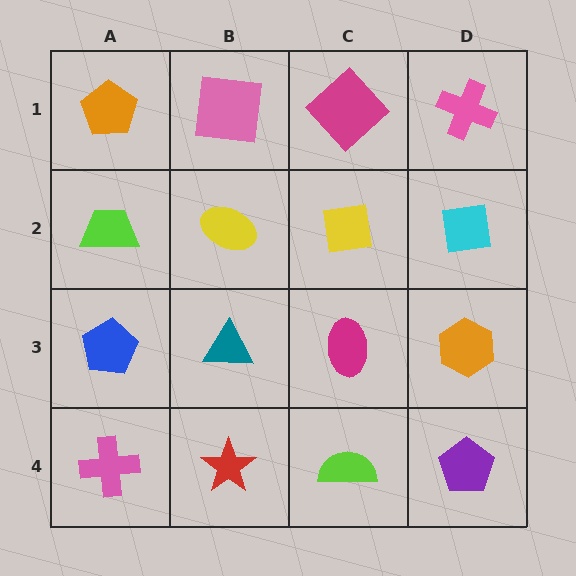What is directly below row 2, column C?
A magenta ellipse.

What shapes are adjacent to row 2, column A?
An orange pentagon (row 1, column A), a blue pentagon (row 3, column A), a yellow ellipse (row 2, column B).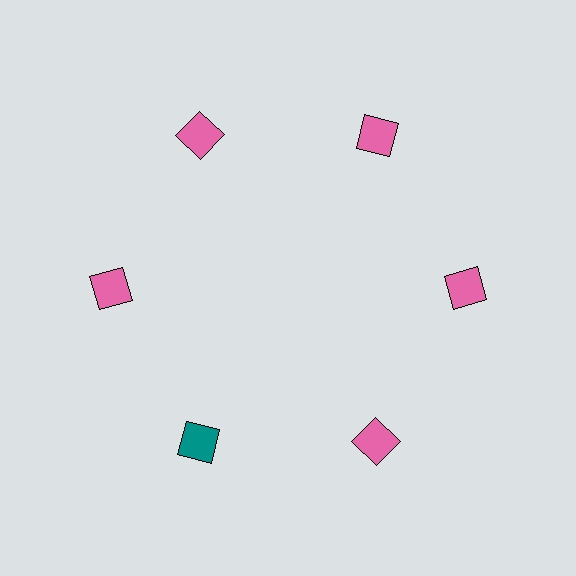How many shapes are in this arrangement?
There are 6 shapes arranged in a ring pattern.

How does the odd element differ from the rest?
It has a different color: teal instead of pink.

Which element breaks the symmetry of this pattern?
The teal square at roughly the 7 o'clock position breaks the symmetry. All other shapes are pink squares.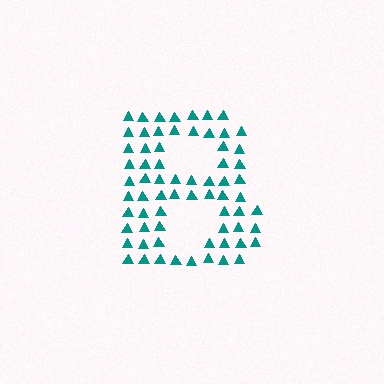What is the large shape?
The large shape is the letter B.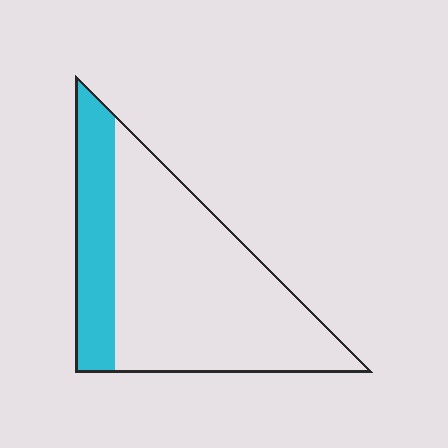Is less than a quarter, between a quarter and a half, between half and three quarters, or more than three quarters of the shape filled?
Between a quarter and a half.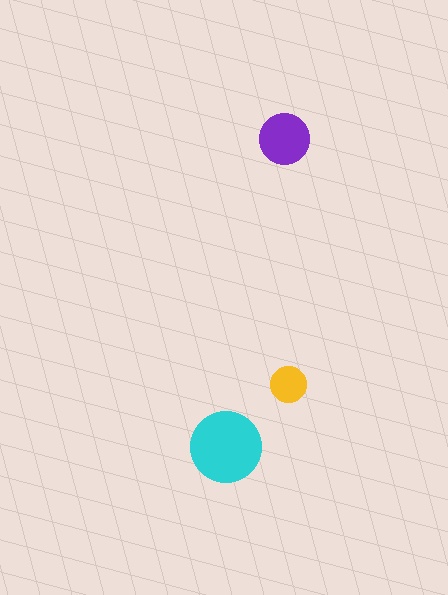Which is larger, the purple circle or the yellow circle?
The purple one.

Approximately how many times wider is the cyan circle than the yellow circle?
About 2 times wider.